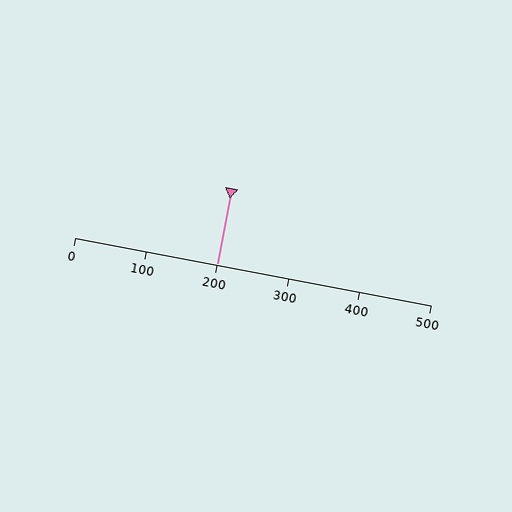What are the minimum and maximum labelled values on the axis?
The axis runs from 0 to 500.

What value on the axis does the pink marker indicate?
The marker indicates approximately 200.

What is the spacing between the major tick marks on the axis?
The major ticks are spaced 100 apart.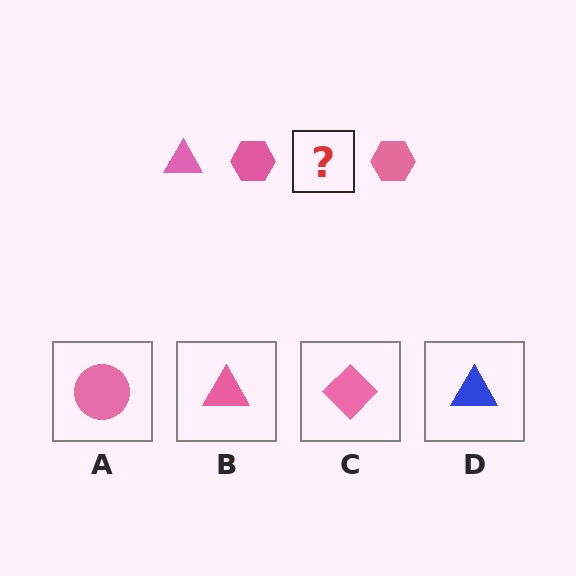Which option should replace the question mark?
Option B.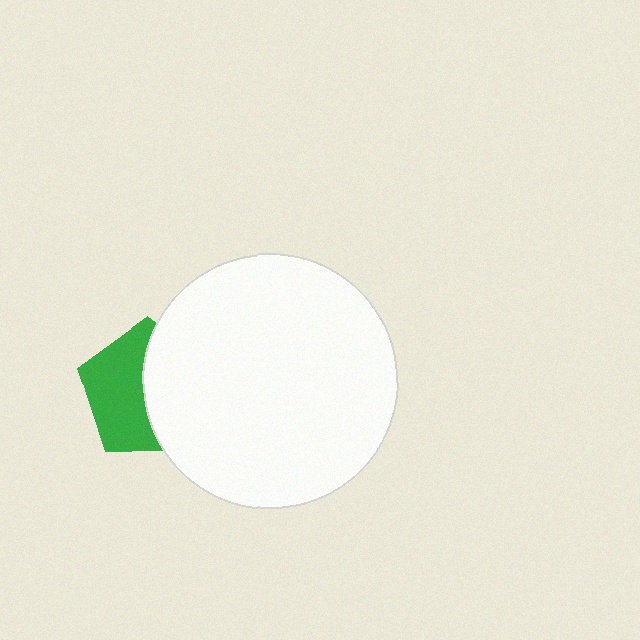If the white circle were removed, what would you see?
You would see the complete green pentagon.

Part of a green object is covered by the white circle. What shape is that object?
It is a pentagon.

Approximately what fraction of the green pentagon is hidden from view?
Roughly 50% of the green pentagon is hidden behind the white circle.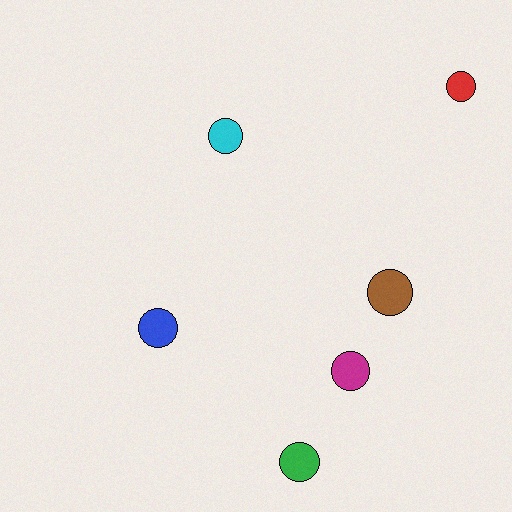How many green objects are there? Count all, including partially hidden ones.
There is 1 green object.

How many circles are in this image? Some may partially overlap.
There are 6 circles.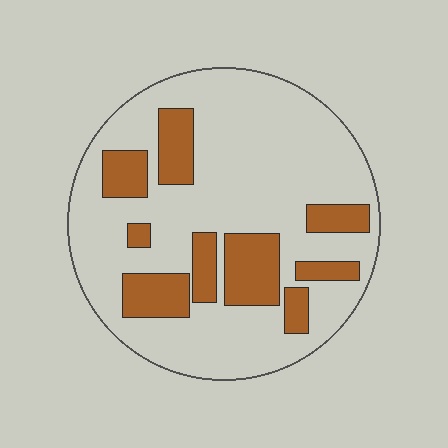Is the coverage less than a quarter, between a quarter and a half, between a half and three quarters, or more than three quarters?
Less than a quarter.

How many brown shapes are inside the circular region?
9.